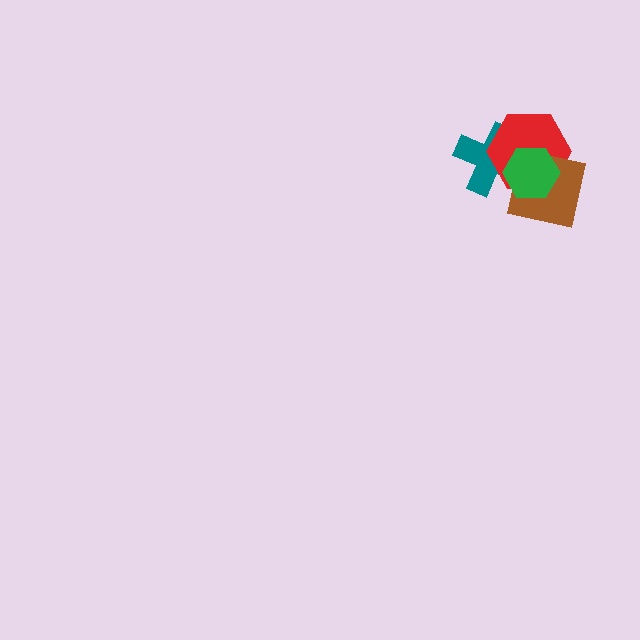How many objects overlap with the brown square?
3 objects overlap with the brown square.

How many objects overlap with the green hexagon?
3 objects overlap with the green hexagon.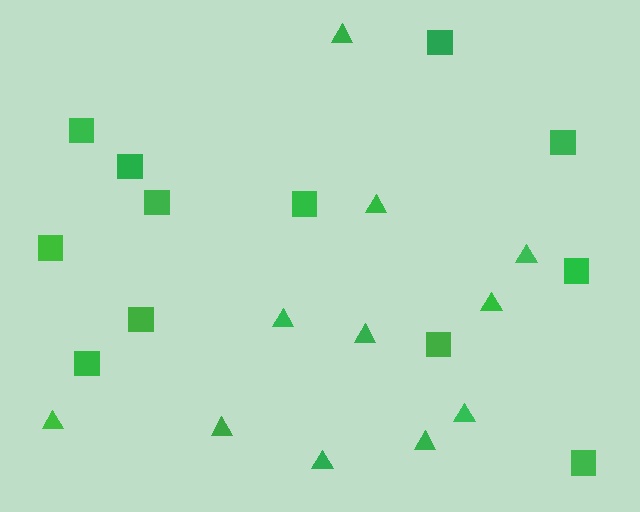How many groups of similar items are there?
There are 2 groups: one group of squares (12) and one group of triangles (11).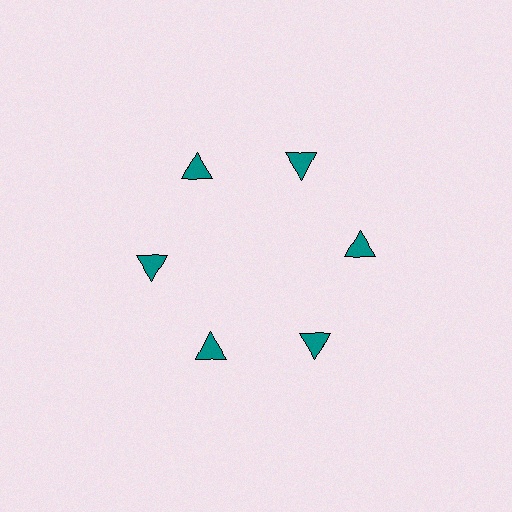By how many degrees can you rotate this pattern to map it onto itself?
The pattern maps onto itself every 60 degrees of rotation.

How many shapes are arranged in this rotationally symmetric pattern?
There are 6 shapes, arranged in 6 groups of 1.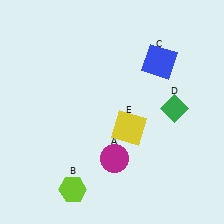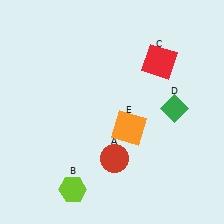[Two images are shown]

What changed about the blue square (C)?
In Image 1, C is blue. In Image 2, it changed to red.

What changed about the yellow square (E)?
In Image 1, E is yellow. In Image 2, it changed to orange.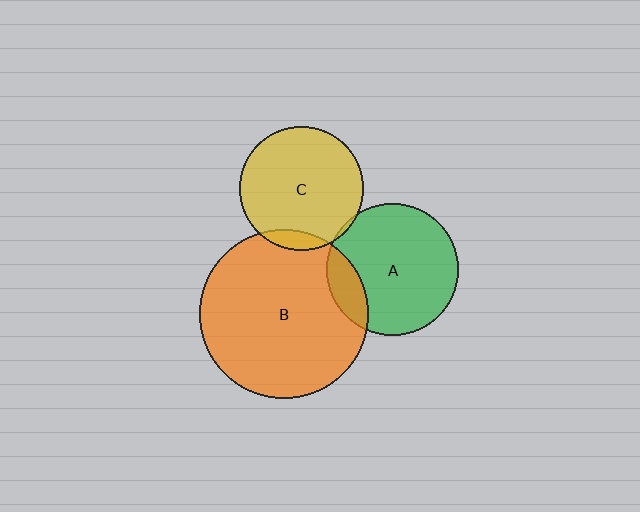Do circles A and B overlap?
Yes.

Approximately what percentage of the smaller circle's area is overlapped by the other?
Approximately 15%.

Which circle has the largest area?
Circle B (orange).